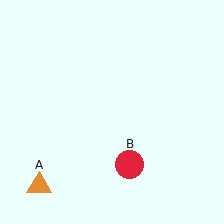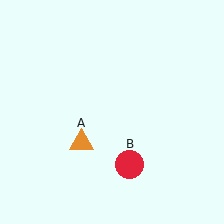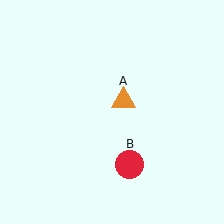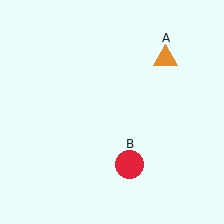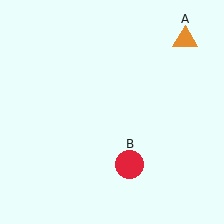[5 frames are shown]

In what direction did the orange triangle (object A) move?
The orange triangle (object A) moved up and to the right.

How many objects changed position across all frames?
1 object changed position: orange triangle (object A).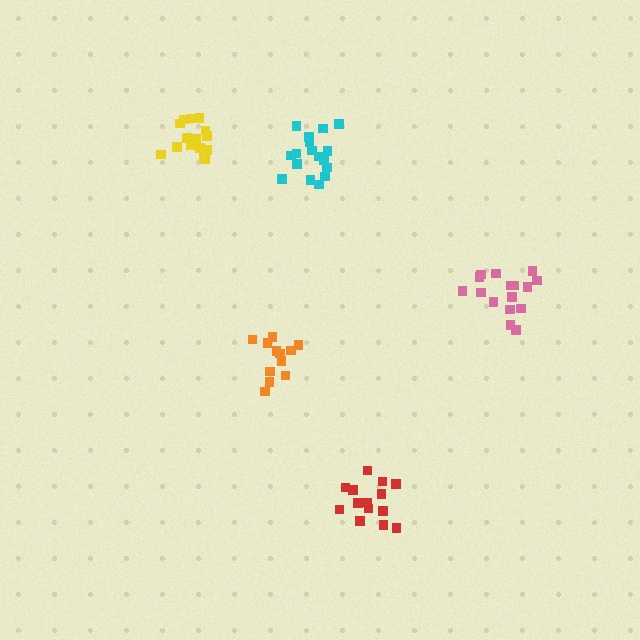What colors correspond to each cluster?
The clusters are colored: pink, yellow, red, orange, cyan.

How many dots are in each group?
Group 1: 16 dots, Group 2: 15 dots, Group 3: 14 dots, Group 4: 12 dots, Group 5: 17 dots (74 total).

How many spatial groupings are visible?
There are 5 spatial groupings.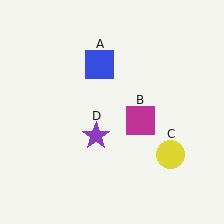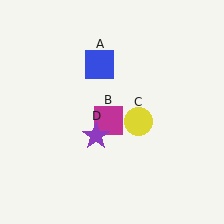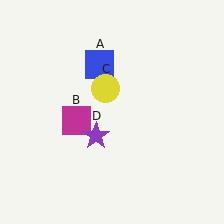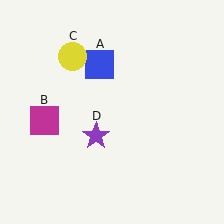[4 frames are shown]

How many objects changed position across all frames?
2 objects changed position: magenta square (object B), yellow circle (object C).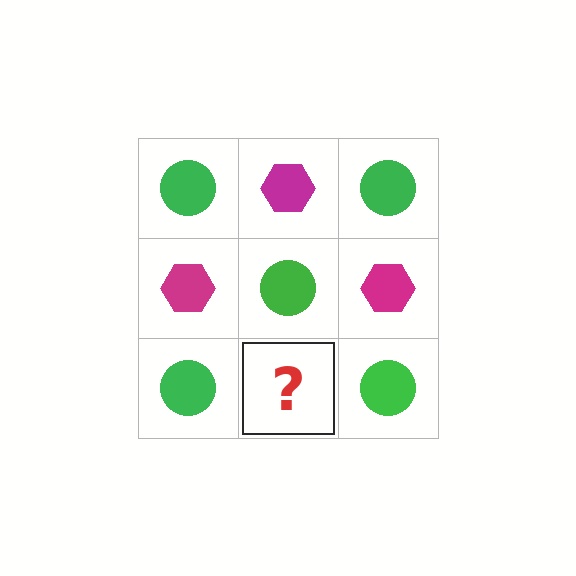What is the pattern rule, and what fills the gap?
The rule is that it alternates green circle and magenta hexagon in a checkerboard pattern. The gap should be filled with a magenta hexagon.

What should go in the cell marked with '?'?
The missing cell should contain a magenta hexagon.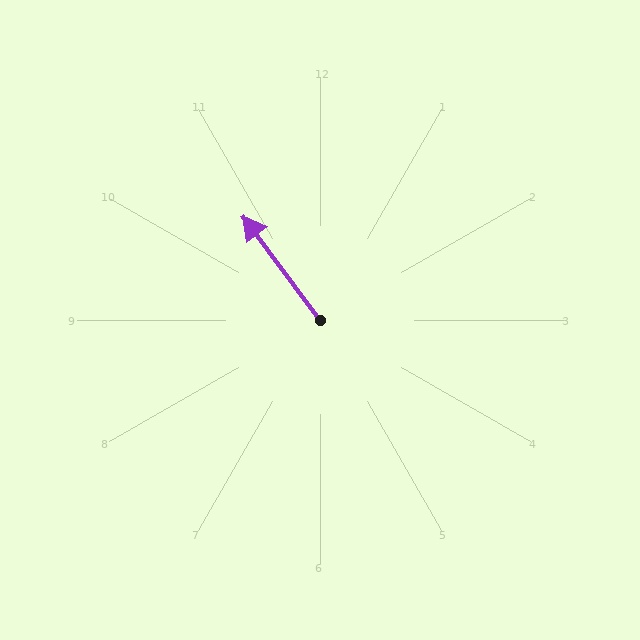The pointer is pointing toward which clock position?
Roughly 11 o'clock.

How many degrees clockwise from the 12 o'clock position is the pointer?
Approximately 323 degrees.